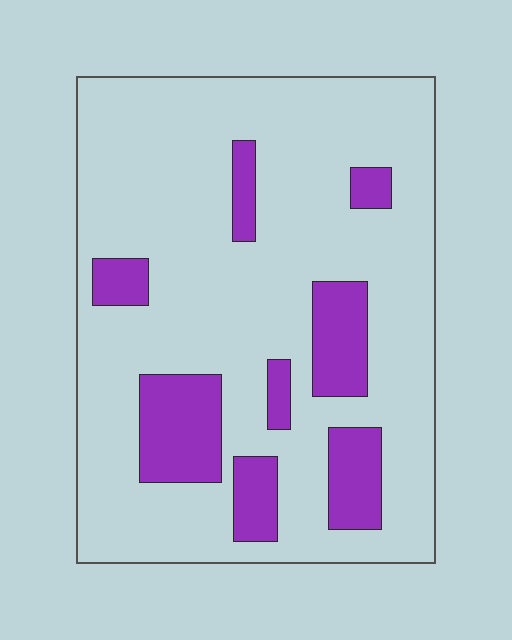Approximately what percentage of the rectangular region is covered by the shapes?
Approximately 20%.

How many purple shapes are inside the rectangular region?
8.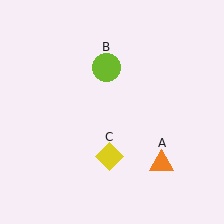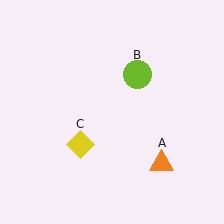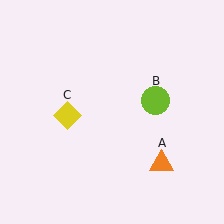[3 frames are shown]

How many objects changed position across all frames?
2 objects changed position: lime circle (object B), yellow diamond (object C).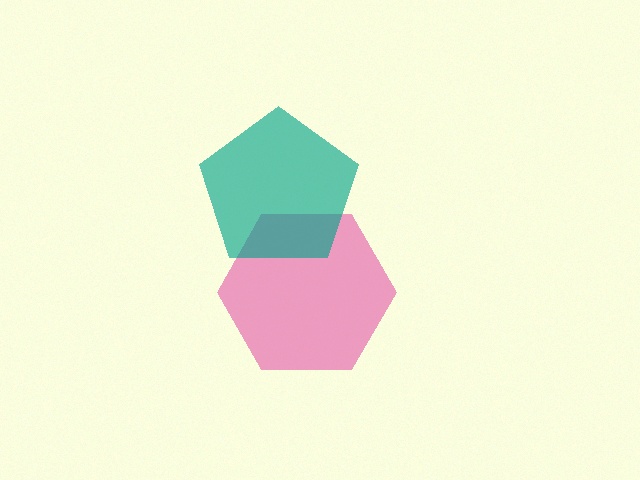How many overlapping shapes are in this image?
There are 2 overlapping shapes in the image.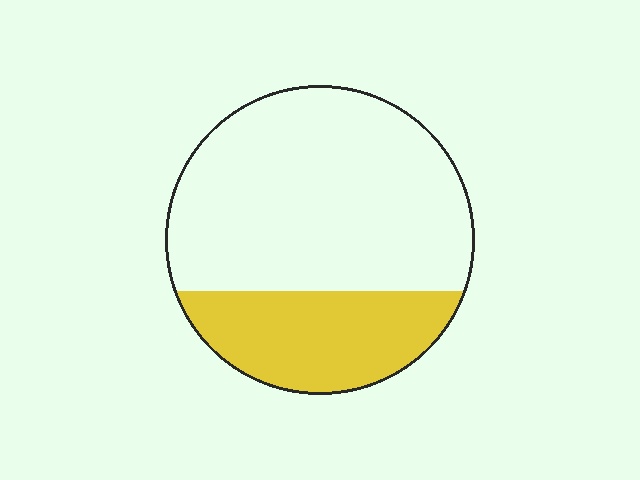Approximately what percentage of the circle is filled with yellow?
Approximately 30%.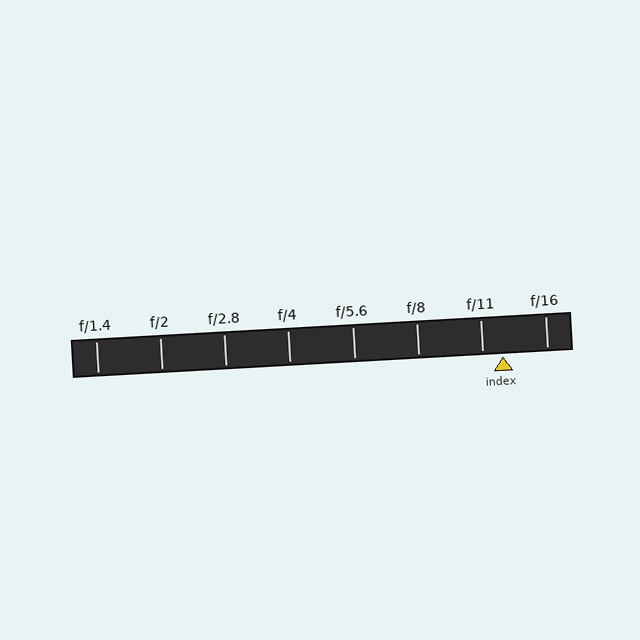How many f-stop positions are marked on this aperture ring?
There are 8 f-stop positions marked.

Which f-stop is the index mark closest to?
The index mark is closest to f/11.